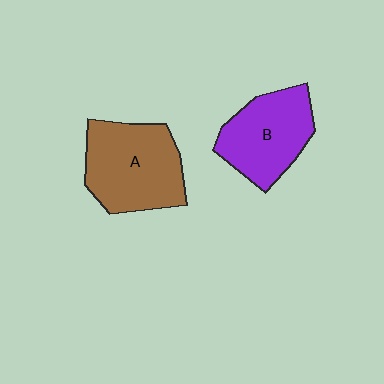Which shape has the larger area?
Shape A (brown).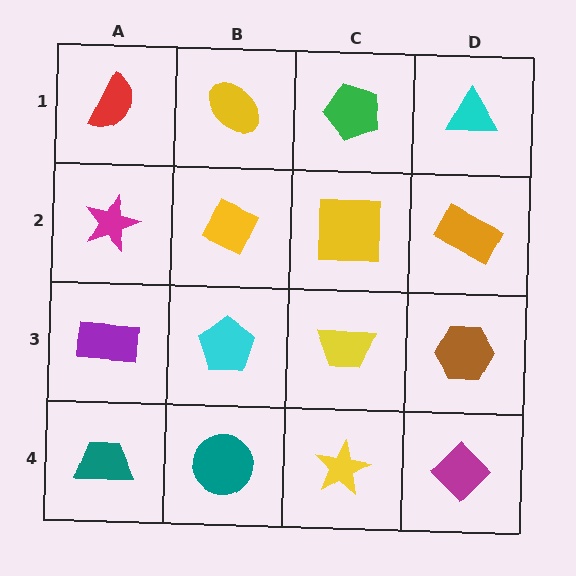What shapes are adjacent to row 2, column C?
A green pentagon (row 1, column C), a yellow trapezoid (row 3, column C), a yellow diamond (row 2, column B), an orange rectangle (row 2, column D).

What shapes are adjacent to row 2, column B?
A yellow ellipse (row 1, column B), a cyan pentagon (row 3, column B), a magenta star (row 2, column A), a yellow square (row 2, column C).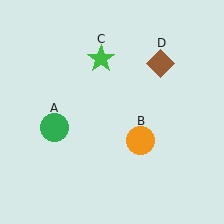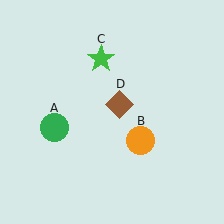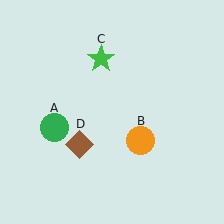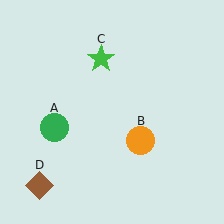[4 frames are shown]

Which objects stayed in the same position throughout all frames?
Green circle (object A) and orange circle (object B) and green star (object C) remained stationary.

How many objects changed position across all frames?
1 object changed position: brown diamond (object D).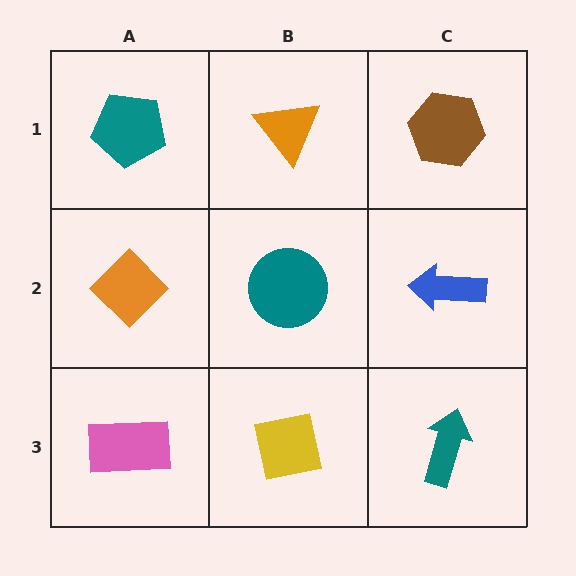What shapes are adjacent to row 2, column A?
A teal pentagon (row 1, column A), a pink rectangle (row 3, column A), a teal circle (row 2, column B).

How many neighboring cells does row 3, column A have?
2.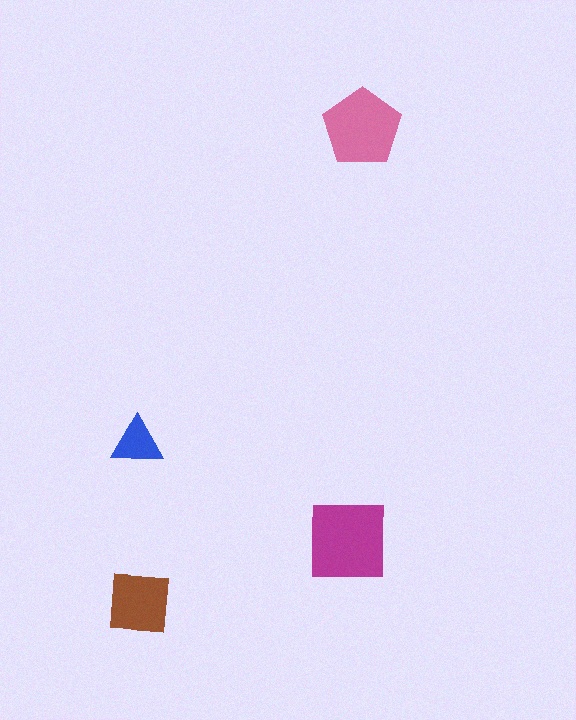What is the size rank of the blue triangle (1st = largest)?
4th.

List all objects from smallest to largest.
The blue triangle, the brown square, the pink pentagon, the magenta square.